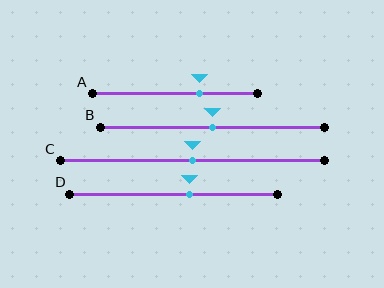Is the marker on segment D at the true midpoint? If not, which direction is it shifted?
No, the marker on segment D is shifted to the right by about 8% of the segment length.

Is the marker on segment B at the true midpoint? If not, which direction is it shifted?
Yes, the marker on segment B is at the true midpoint.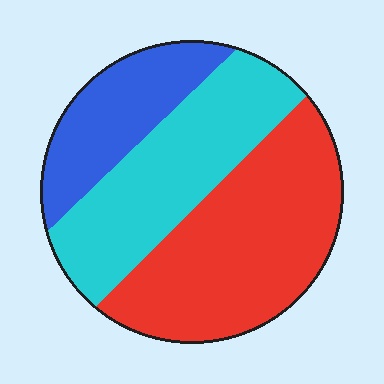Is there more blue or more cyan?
Cyan.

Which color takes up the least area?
Blue, at roughly 20%.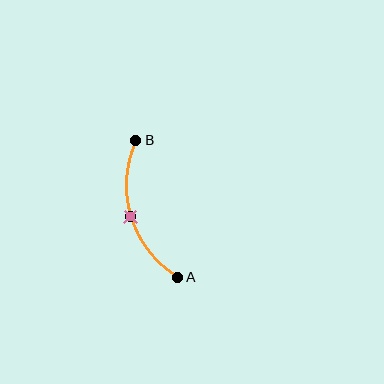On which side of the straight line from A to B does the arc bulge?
The arc bulges to the left of the straight line connecting A and B.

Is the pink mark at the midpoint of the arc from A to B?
Yes. The pink mark lies on the arc at equal arc-length from both A and B — it is the arc midpoint.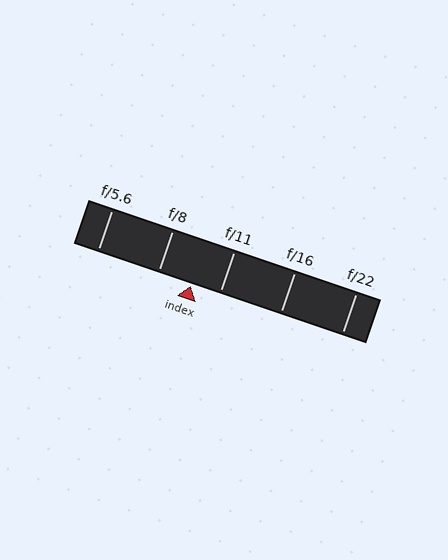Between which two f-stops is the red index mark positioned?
The index mark is between f/8 and f/11.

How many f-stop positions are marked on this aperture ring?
There are 5 f-stop positions marked.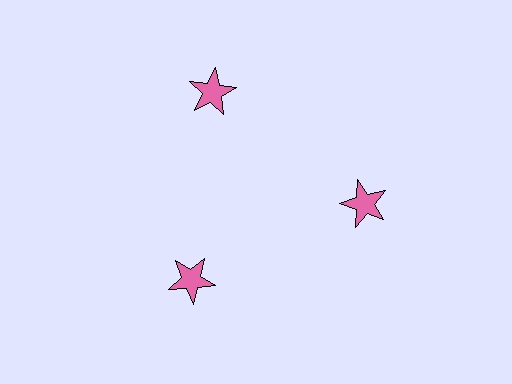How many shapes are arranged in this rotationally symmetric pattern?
There are 3 shapes, arranged in 3 groups of 1.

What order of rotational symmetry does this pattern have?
This pattern has 3-fold rotational symmetry.